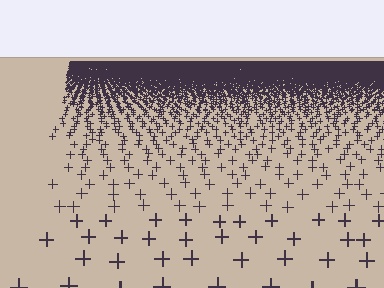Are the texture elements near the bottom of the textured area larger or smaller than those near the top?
Larger. Near the bottom, elements are closer to the viewer and appear at a bigger on-screen size.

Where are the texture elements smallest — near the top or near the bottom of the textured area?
Near the top.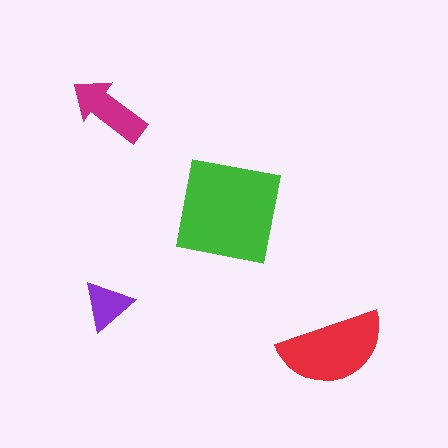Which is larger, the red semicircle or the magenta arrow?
The red semicircle.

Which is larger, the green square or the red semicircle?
The green square.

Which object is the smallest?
The purple triangle.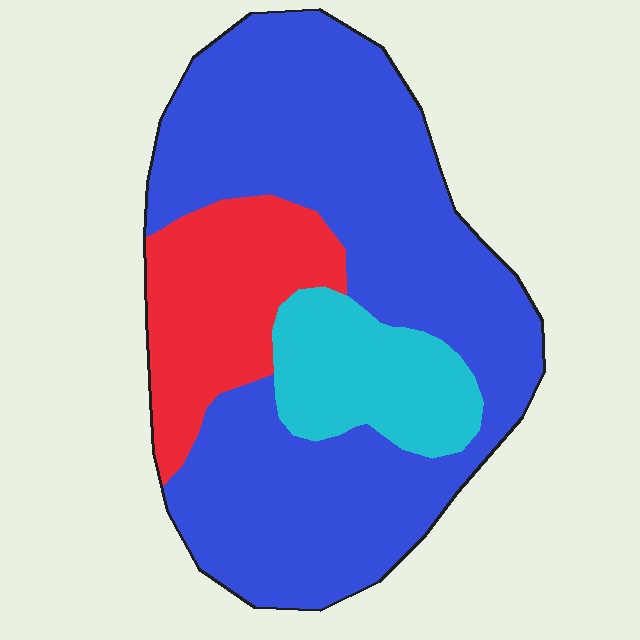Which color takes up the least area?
Cyan, at roughly 15%.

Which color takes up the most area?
Blue, at roughly 65%.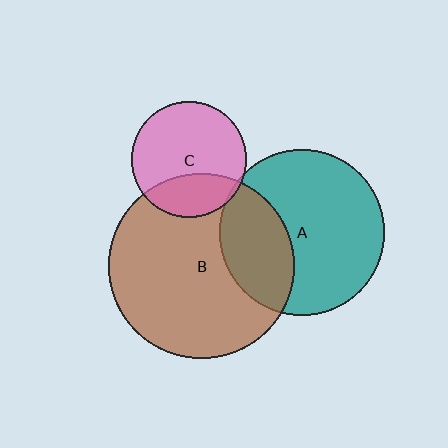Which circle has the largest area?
Circle B (brown).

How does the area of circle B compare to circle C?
Approximately 2.6 times.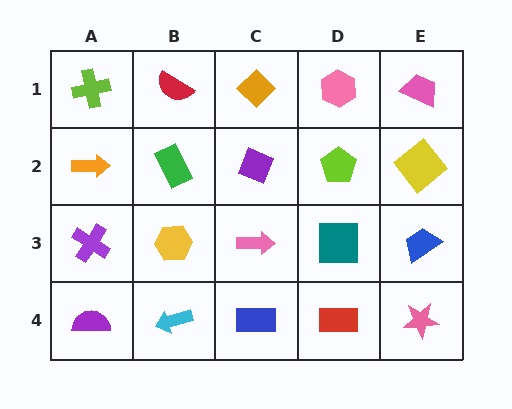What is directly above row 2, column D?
A pink hexagon.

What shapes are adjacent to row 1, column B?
A green rectangle (row 2, column B), a lime cross (row 1, column A), an orange diamond (row 1, column C).